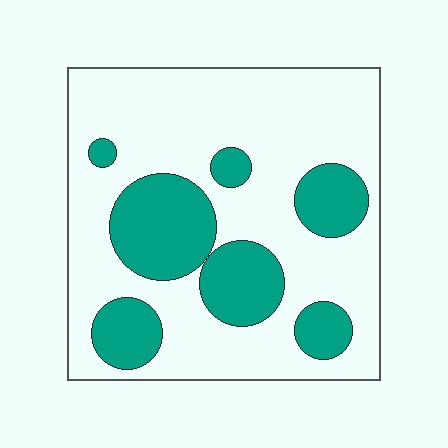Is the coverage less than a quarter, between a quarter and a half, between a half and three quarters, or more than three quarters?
Between a quarter and a half.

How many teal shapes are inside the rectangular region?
7.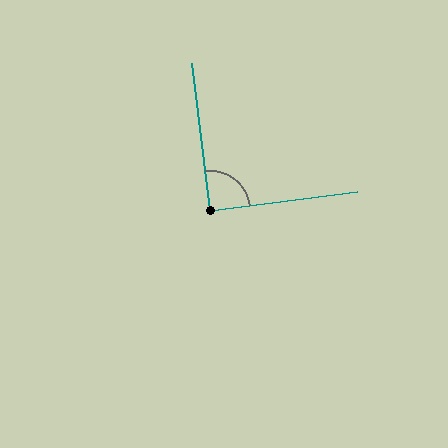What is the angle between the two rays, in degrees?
Approximately 90 degrees.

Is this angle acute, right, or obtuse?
It is approximately a right angle.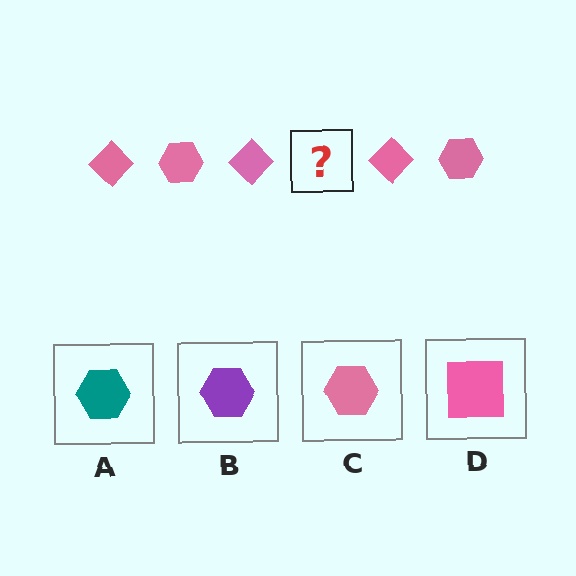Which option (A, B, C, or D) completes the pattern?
C.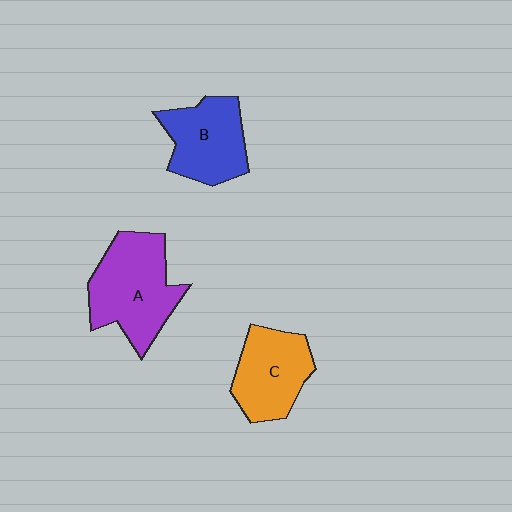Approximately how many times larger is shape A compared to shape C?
Approximately 1.3 times.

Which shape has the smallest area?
Shape C (orange).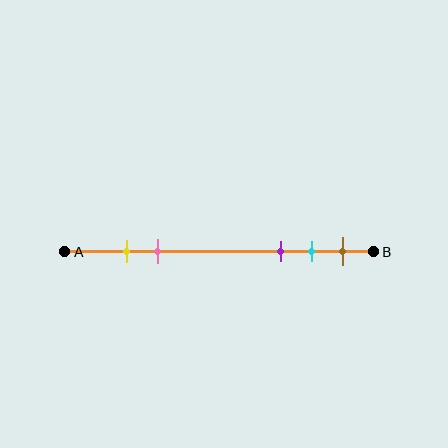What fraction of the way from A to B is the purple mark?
The purple mark is approximately 70% (0.7) of the way from A to B.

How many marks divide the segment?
There are 5 marks dividing the segment.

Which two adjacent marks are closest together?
The yellow and pink marks are the closest adjacent pair.